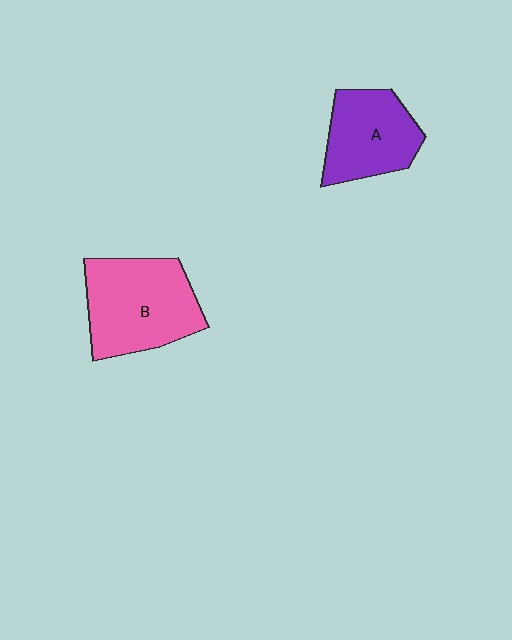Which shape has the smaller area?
Shape A (purple).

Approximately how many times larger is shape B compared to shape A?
Approximately 1.3 times.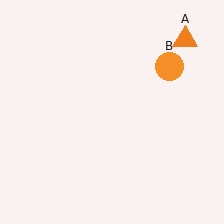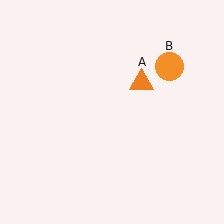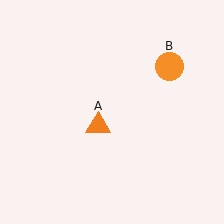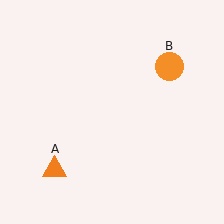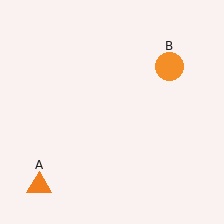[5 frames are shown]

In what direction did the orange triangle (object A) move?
The orange triangle (object A) moved down and to the left.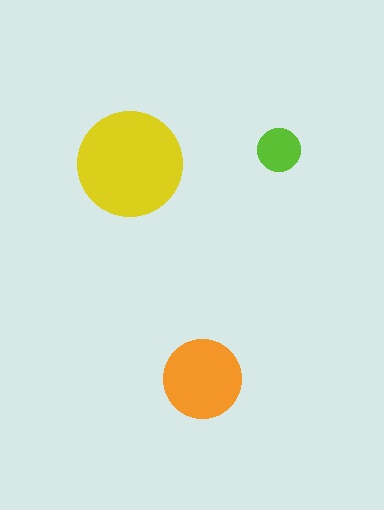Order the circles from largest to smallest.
the yellow one, the orange one, the lime one.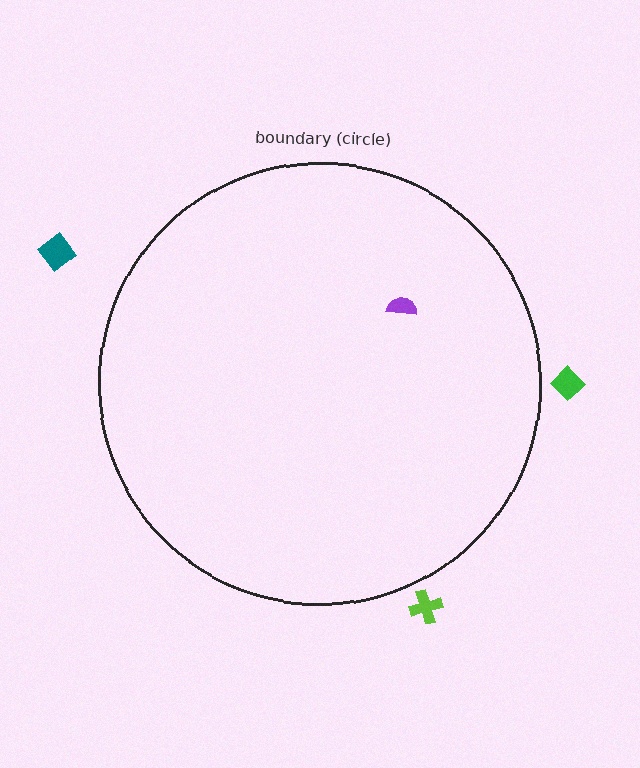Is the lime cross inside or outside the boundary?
Outside.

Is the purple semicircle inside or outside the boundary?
Inside.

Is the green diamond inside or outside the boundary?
Outside.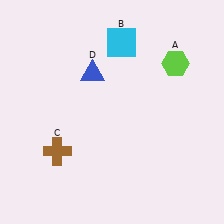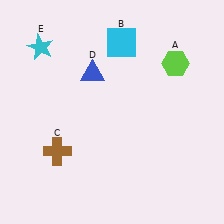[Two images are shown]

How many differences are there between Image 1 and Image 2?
There is 1 difference between the two images.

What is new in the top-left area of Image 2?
A cyan star (E) was added in the top-left area of Image 2.